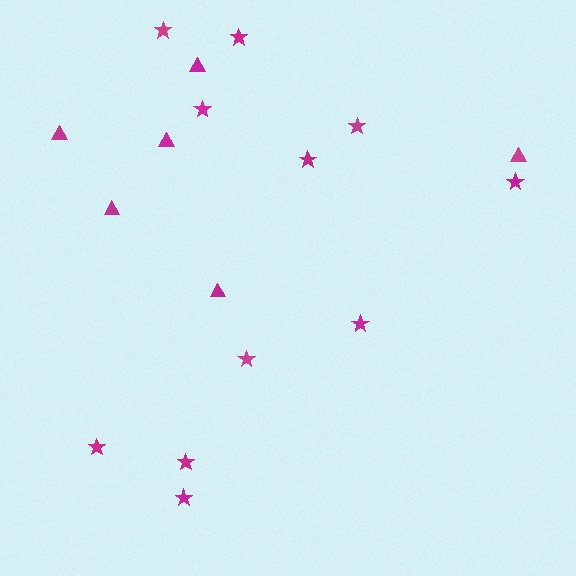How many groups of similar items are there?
There are 2 groups: one group of stars (11) and one group of triangles (6).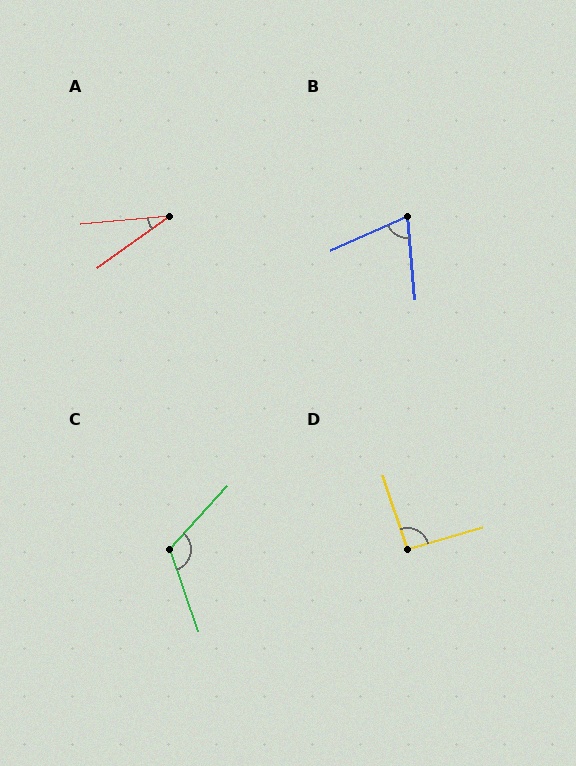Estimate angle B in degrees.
Approximately 71 degrees.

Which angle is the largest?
C, at approximately 118 degrees.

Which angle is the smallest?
A, at approximately 31 degrees.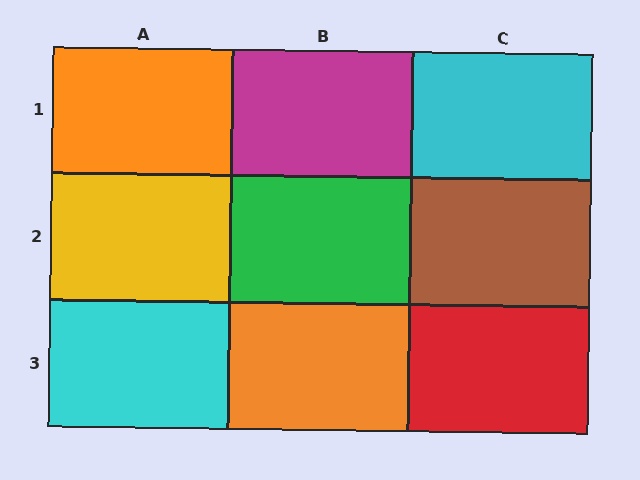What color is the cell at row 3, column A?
Cyan.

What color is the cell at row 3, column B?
Orange.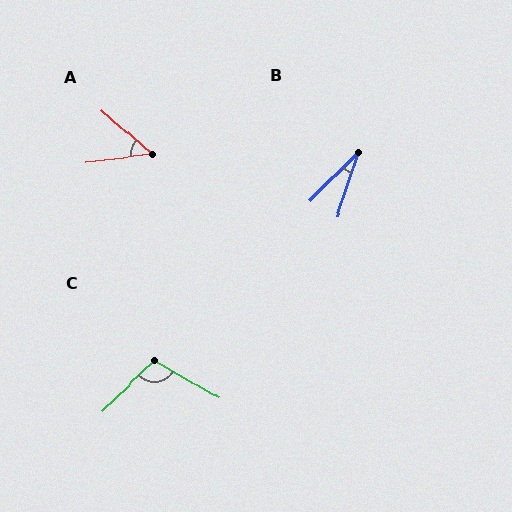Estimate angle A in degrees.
Approximately 48 degrees.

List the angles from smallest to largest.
B (26°), A (48°), C (107°).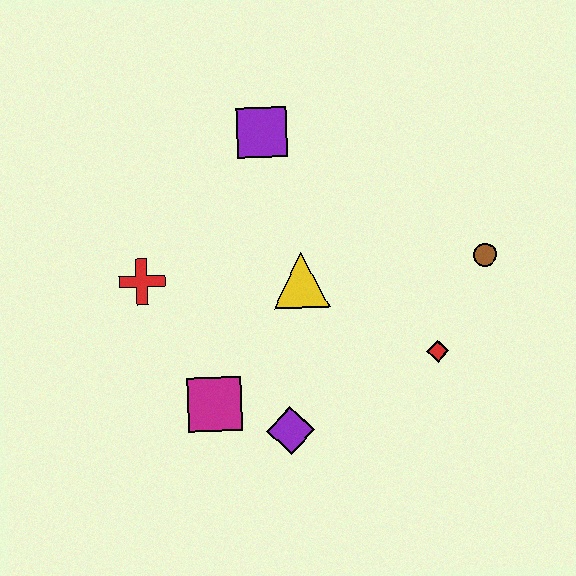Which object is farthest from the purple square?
The purple diamond is farthest from the purple square.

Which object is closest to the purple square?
The yellow triangle is closest to the purple square.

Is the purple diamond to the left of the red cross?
No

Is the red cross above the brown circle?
No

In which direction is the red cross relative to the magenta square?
The red cross is above the magenta square.